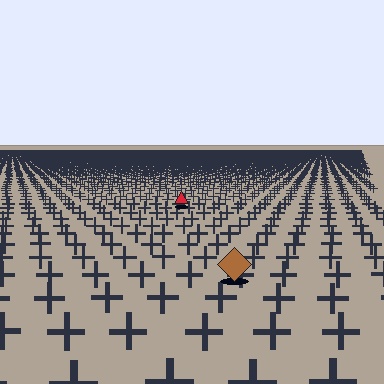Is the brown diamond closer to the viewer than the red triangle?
Yes. The brown diamond is closer — you can tell from the texture gradient: the ground texture is coarser near it.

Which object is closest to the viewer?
The brown diamond is closest. The texture marks near it are larger and more spread out.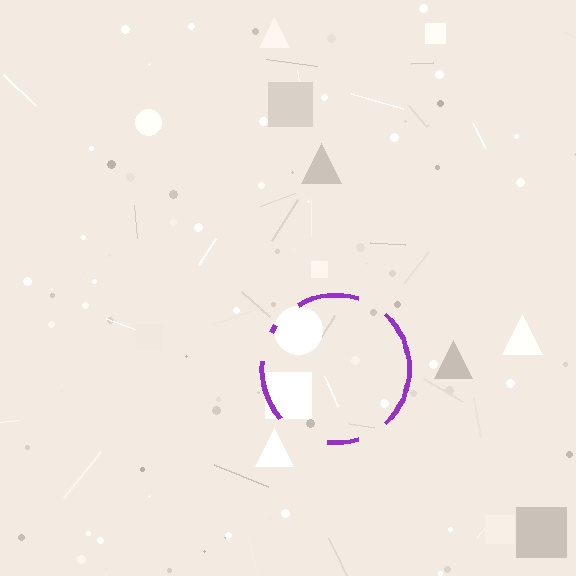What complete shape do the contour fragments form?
The contour fragments form a circle.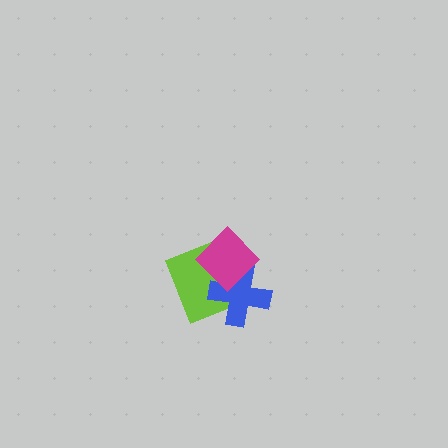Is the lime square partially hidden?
Yes, it is partially covered by another shape.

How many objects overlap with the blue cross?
2 objects overlap with the blue cross.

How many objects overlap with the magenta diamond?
2 objects overlap with the magenta diamond.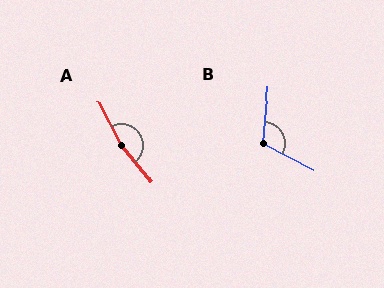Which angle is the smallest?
B, at approximately 111 degrees.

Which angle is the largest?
A, at approximately 168 degrees.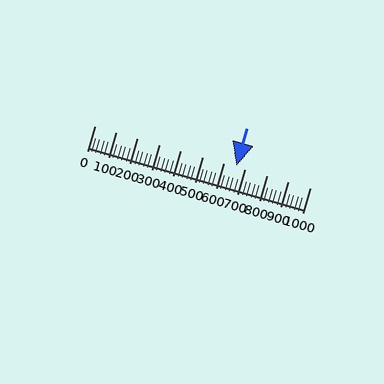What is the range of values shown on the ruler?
The ruler shows values from 0 to 1000.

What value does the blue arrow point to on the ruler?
The blue arrow points to approximately 660.